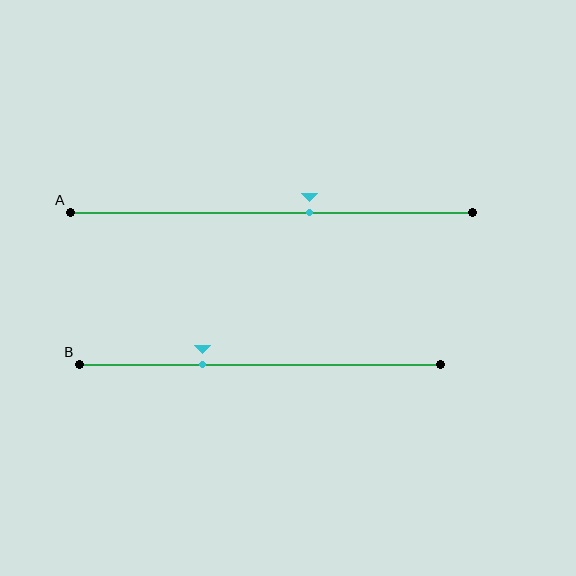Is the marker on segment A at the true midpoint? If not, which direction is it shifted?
No, the marker on segment A is shifted to the right by about 9% of the segment length.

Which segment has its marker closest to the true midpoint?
Segment A has its marker closest to the true midpoint.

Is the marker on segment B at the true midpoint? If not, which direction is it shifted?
No, the marker on segment B is shifted to the left by about 16% of the segment length.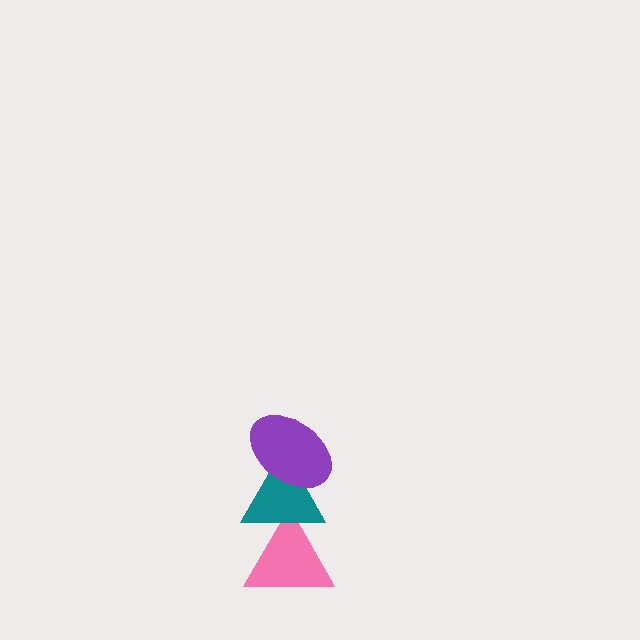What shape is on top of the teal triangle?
The purple ellipse is on top of the teal triangle.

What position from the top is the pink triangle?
The pink triangle is 3rd from the top.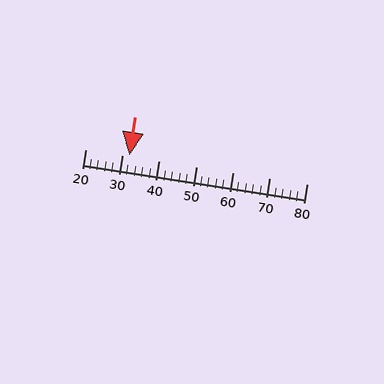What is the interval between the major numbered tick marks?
The major tick marks are spaced 10 units apart.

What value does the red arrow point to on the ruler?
The red arrow points to approximately 32.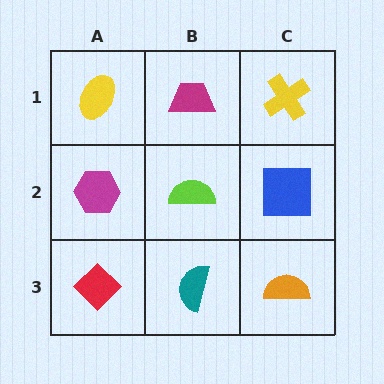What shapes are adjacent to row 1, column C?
A blue square (row 2, column C), a magenta trapezoid (row 1, column B).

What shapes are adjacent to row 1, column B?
A lime semicircle (row 2, column B), a yellow ellipse (row 1, column A), a yellow cross (row 1, column C).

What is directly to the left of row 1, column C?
A magenta trapezoid.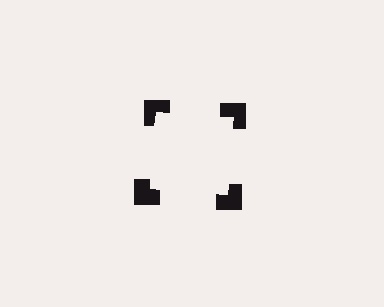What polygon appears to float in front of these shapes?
An illusory square — its edges are inferred from the aligned wedge cuts in the notched squares, not physically drawn.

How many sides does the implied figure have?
4 sides.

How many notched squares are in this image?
There are 4 — one at each vertex of the illusory square.